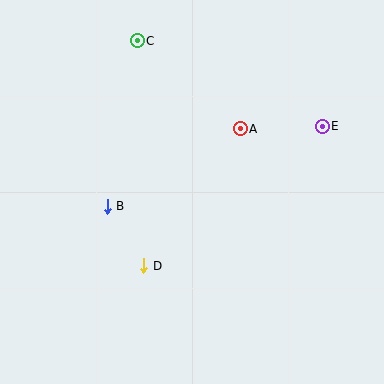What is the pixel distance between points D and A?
The distance between D and A is 168 pixels.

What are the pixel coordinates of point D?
Point D is at (144, 266).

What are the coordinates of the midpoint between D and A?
The midpoint between D and A is at (192, 197).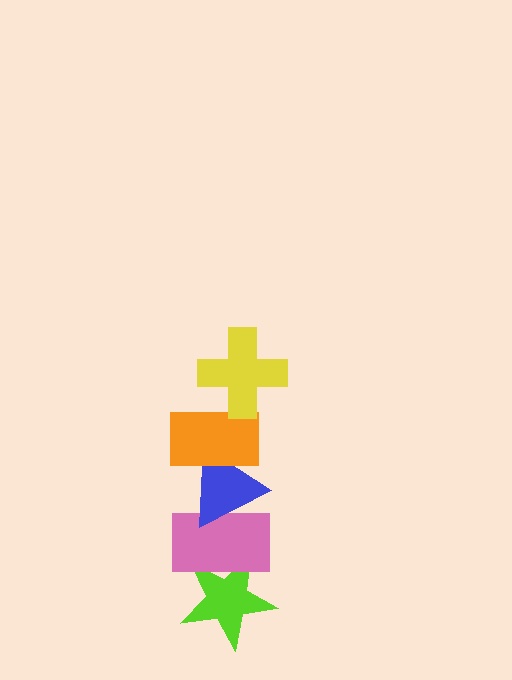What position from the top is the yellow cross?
The yellow cross is 1st from the top.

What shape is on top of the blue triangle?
The orange rectangle is on top of the blue triangle.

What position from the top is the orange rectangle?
The orange rectangle is 2nd from the top.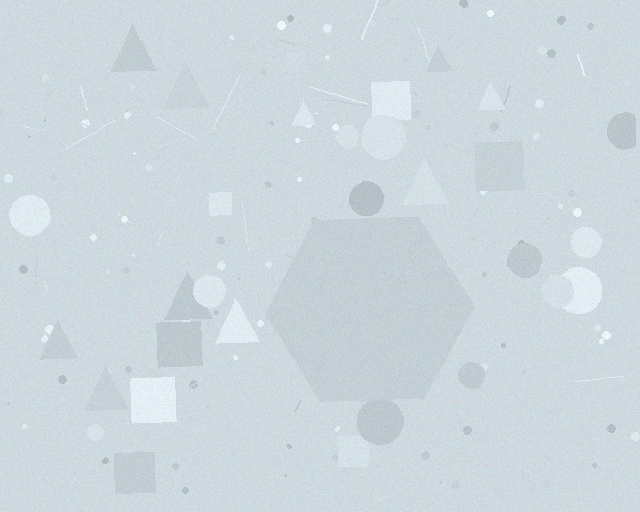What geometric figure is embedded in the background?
A hexagon is embedded in the background.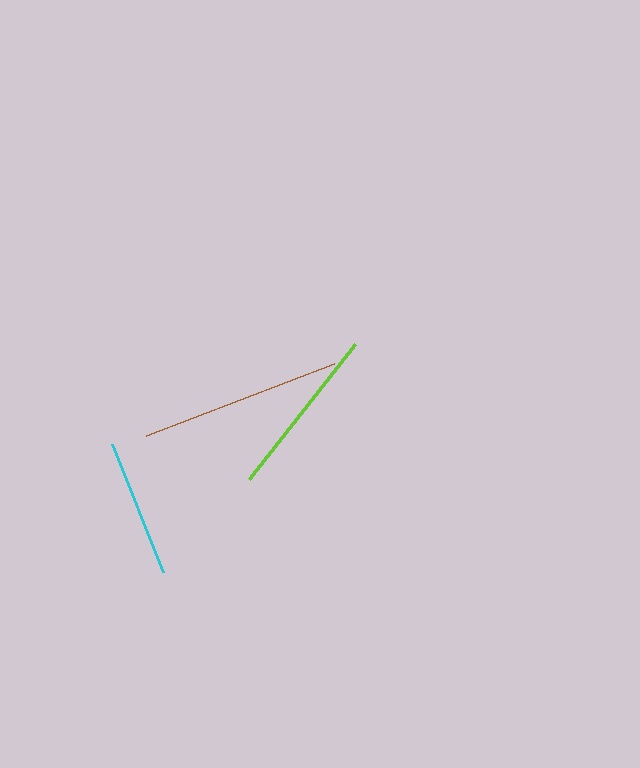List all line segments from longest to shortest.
From longest to shortest: brown, lime, cyan.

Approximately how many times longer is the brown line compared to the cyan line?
The brown line is approximately 1.5 times the length of the cyan line.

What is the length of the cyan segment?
The cyan segment is approximately 138 pixels long.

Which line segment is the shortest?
The cyan line is the shortest at approximately 138 pixels.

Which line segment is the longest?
The brown line is the longest at approximately 201 pixels.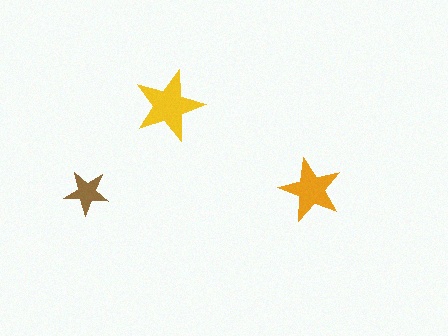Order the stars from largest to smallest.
the yellow one, the orange one, the brown one.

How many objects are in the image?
There are 3 objects in the image.